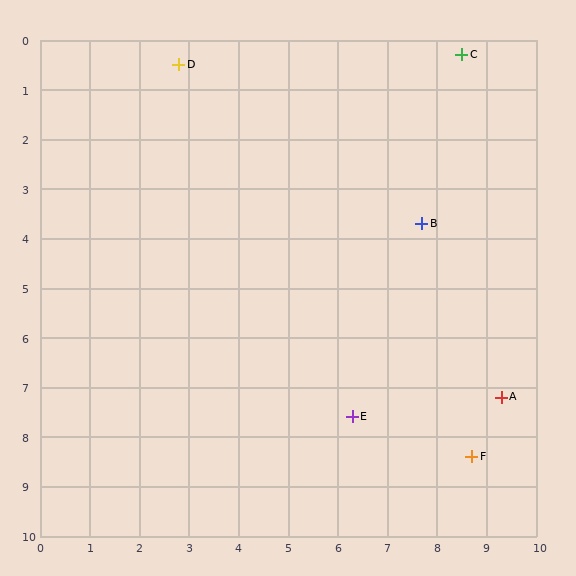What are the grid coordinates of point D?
Point D is at approximately (2.8, 0.5).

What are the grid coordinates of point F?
Point F is at approximately (8.7, 8.4).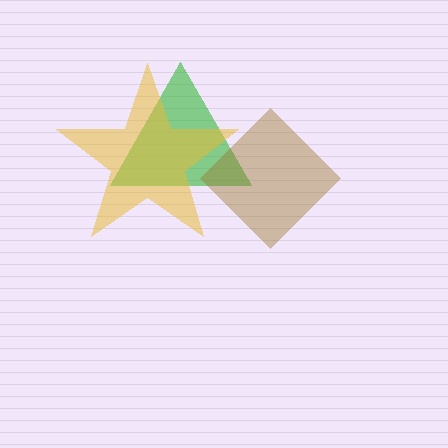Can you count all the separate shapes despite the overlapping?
Yes, there are 3 separate shapes.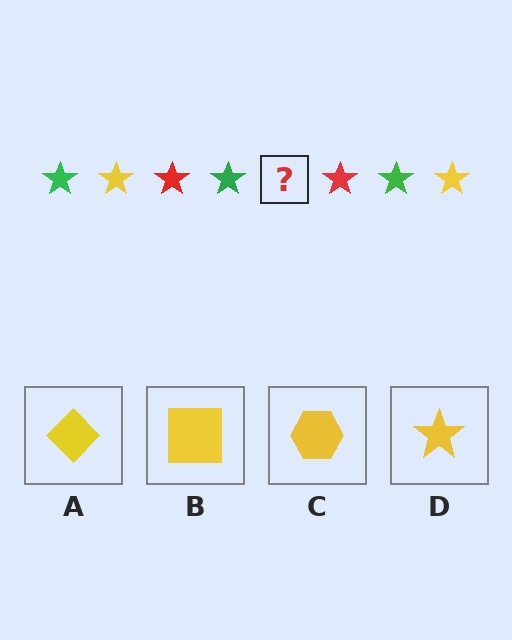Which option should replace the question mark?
Option D.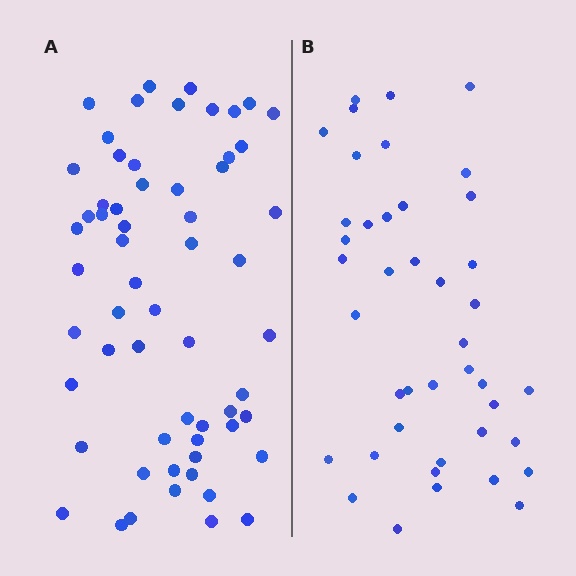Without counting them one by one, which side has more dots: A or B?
Region A (the left region) has more dots.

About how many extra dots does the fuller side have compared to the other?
Region A has approximately 20 more dots than region B.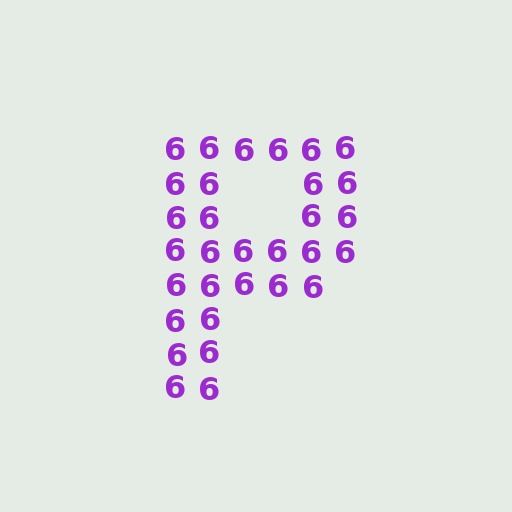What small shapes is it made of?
It is made of small digit 6's.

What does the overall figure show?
The overall figure shows the letter P.